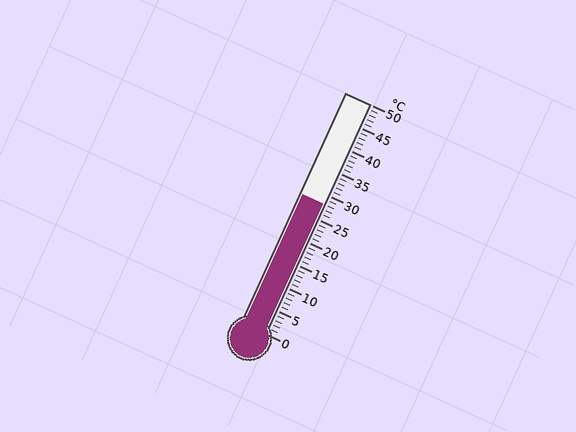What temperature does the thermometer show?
The thermometer shows approximately 28°C.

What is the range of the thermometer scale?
The thermometer scale ranges from 0°C to 50°C.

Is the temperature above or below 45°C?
The temperature is below 45°C.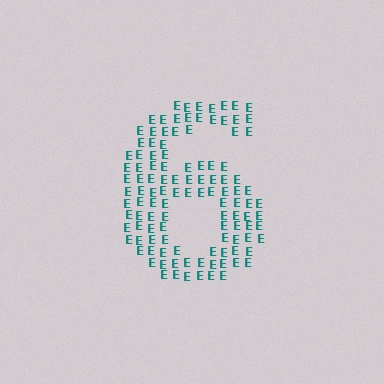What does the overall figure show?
The overall figure shows the digit 6.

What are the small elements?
The small elements are letter E's.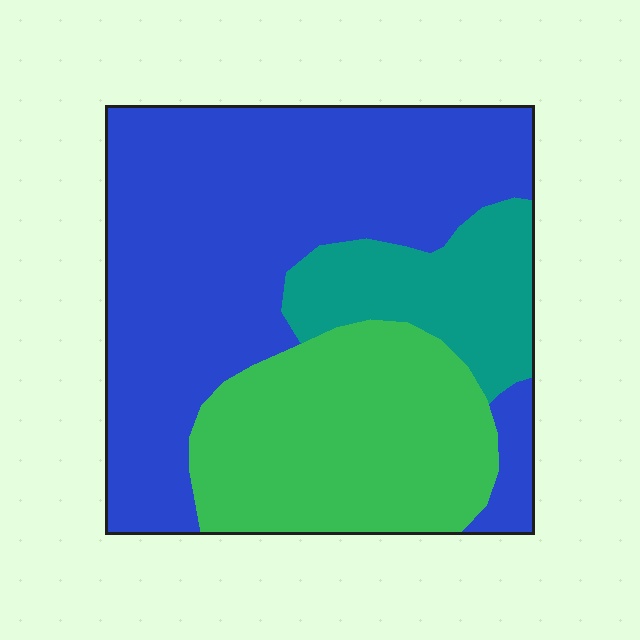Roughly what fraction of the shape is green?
Green takes up about one third (1/3) of the shape.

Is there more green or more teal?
Green.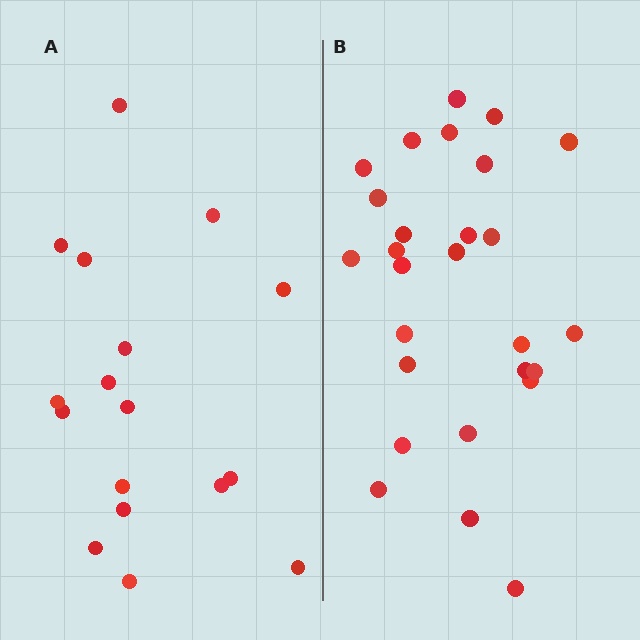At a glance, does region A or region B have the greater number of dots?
Region B (the right region) has more dots.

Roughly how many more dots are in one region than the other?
Region B has roughly 10 or so more dots than region A.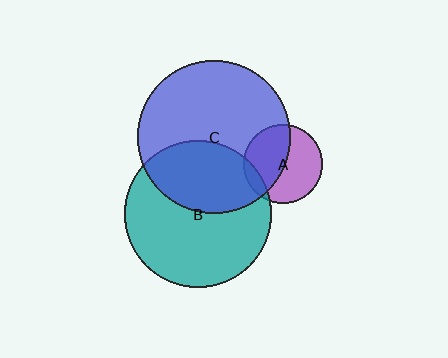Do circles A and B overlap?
Yes.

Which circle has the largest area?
Circle C (blue).